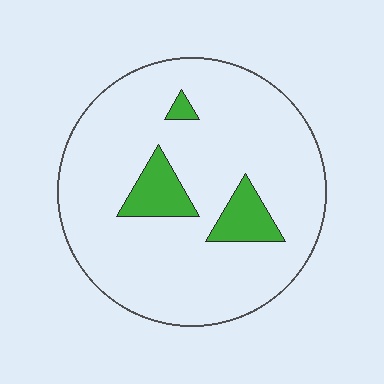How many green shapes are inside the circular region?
3.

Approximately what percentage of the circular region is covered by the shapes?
Approximately 10%.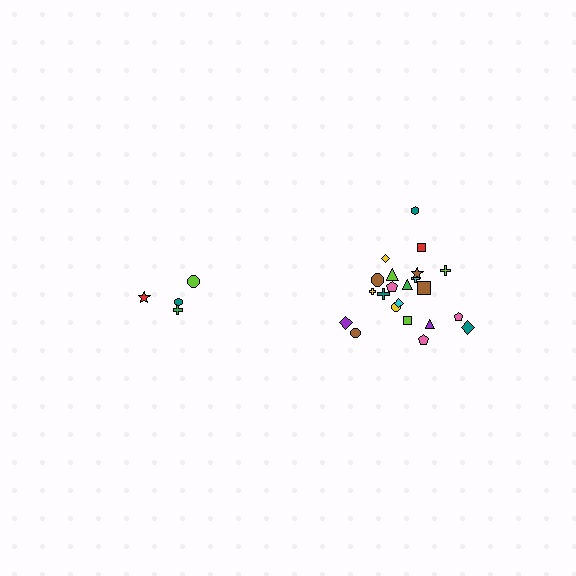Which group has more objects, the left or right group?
The right group.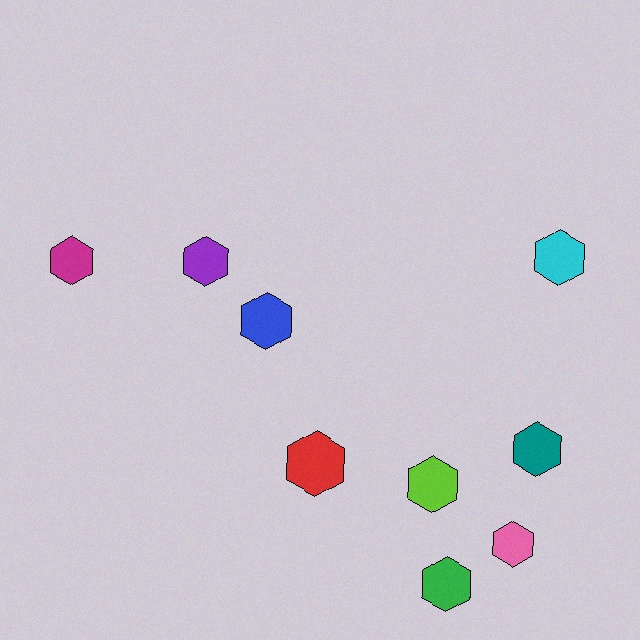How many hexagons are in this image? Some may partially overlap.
There are 9 hexagons.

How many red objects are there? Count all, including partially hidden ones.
There is 1 red object.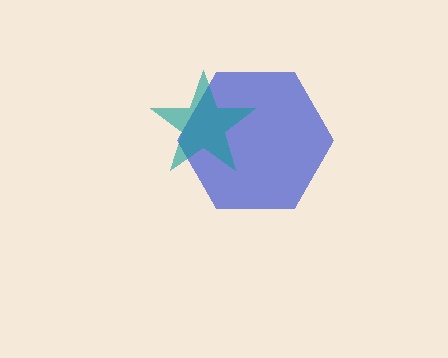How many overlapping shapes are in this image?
There are 2 overlapping shapes in the image.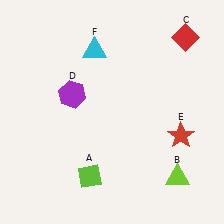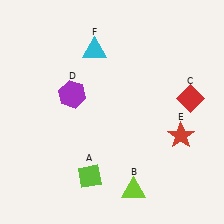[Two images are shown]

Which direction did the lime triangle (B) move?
The lime triangle (B) moved left.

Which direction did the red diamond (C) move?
The red diamond (C) moved down.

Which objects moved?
The objects that moved are: the lime triangle (B), the red diamond (C).